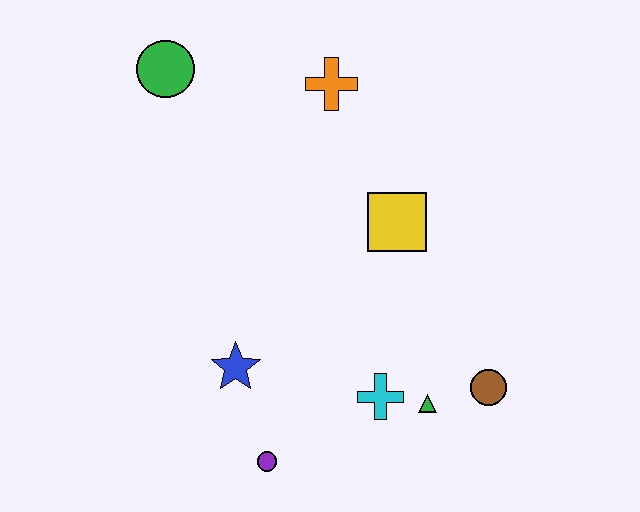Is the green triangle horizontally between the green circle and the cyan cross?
No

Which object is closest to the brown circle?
The green triangle is closest to the brown circle.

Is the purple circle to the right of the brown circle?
No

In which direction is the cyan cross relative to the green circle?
The cyan cross is below the green circle.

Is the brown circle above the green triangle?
Yes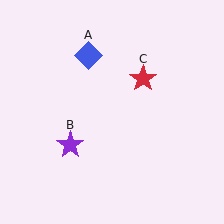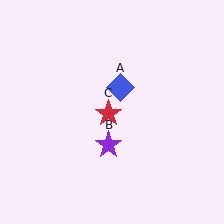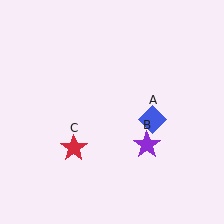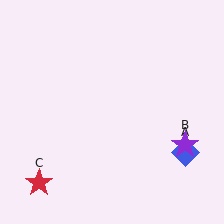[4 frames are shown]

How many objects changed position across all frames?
3 objects changed position: blue diamond (object A), purple star (object B), red star (object C).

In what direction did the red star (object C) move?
The red star (object C) moved down and to the left.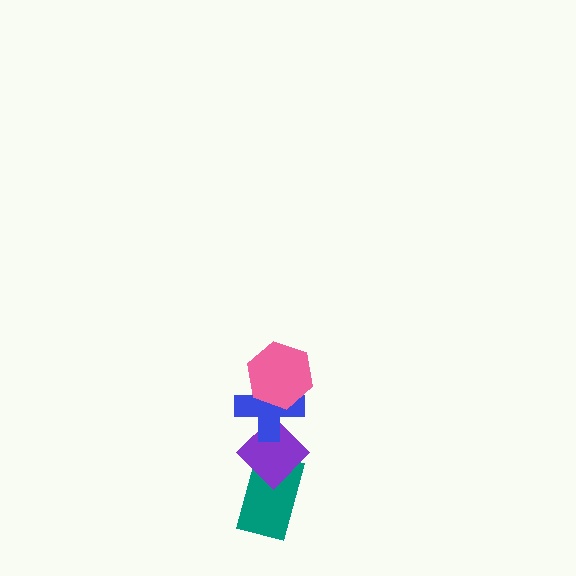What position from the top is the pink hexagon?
The pink hexagon is 1st from the top.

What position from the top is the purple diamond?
The purple diamond is 3rd from the top.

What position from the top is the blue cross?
The blue cross is 2nd from the top.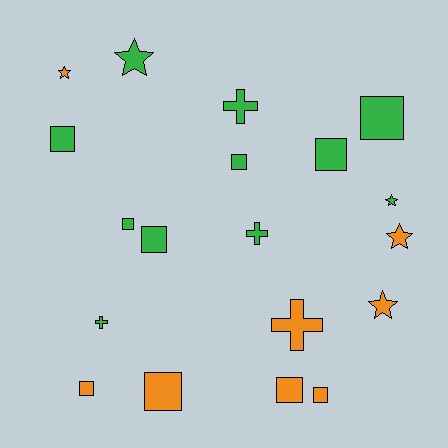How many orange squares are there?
There are 4 orange squares.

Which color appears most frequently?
Green, with 11 objects.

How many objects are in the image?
There are 19 objects.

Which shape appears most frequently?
Square, with 10 objects.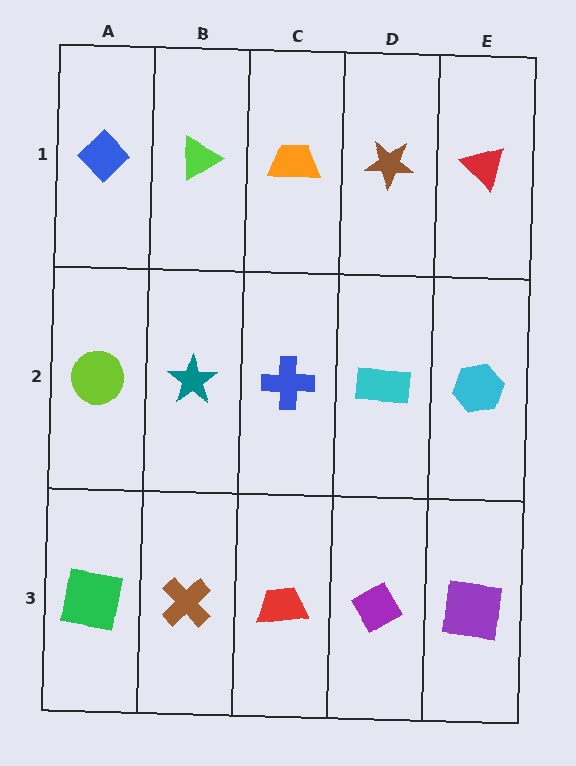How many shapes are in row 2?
5 shapes.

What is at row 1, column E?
A red triangle.